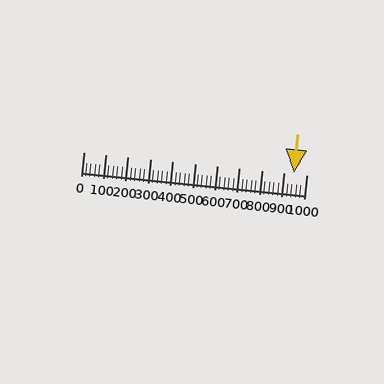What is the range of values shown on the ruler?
The ruler shows values from 0 to 1000.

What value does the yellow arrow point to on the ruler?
The yellow arrow points to approximately 942.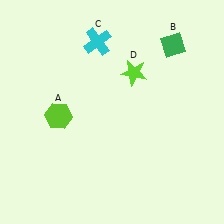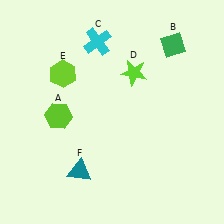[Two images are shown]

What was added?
A lime hexagon (E), a teal triangle (F) were added in Image 2.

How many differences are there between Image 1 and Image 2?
There are 2 differences between the two images.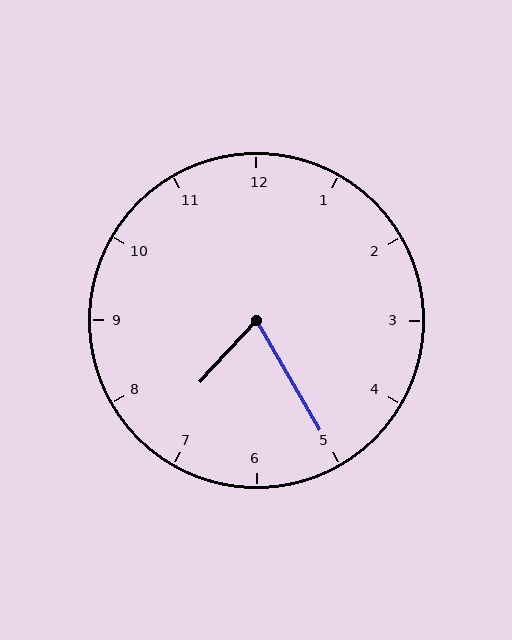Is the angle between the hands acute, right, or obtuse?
It is acute.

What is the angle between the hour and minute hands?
Approximately 72 degrees.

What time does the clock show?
7:25.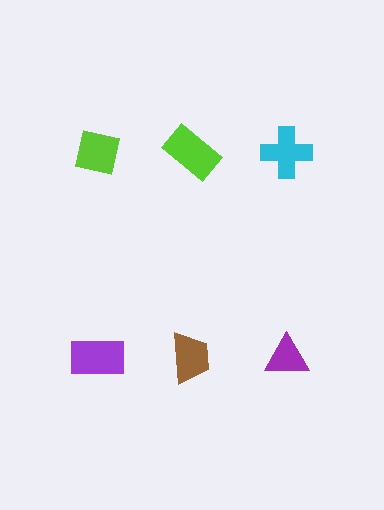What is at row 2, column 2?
A brown trapezoid.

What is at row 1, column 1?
A lime square.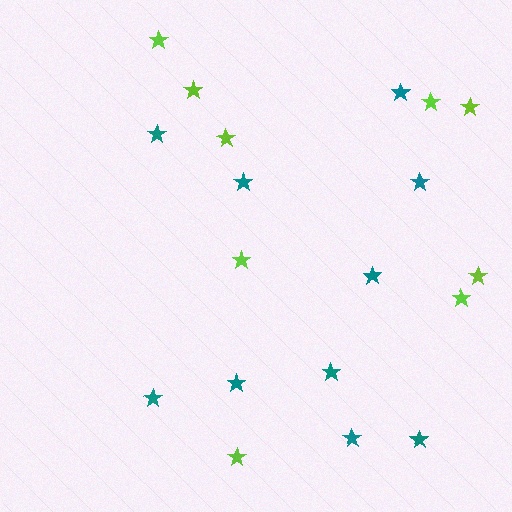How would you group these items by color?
There are 2 groups: one group of teal stars (10) and one group of lime stars (9).